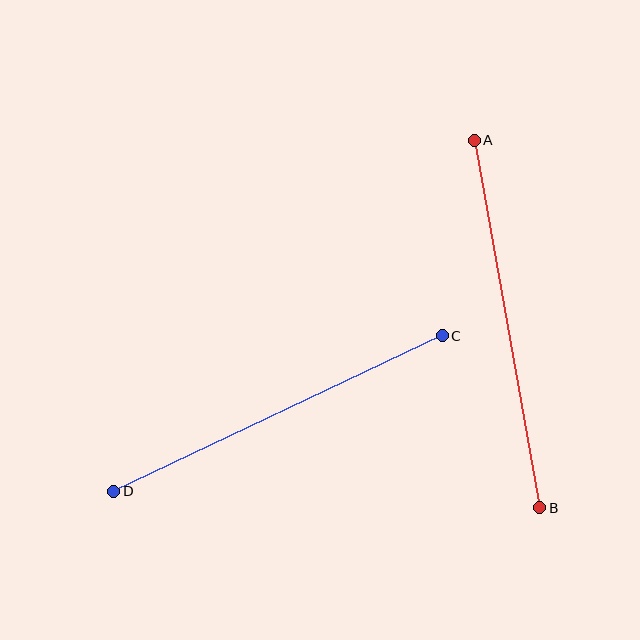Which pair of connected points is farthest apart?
Points A and B are farthest apart.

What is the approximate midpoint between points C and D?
The midpoint is at approximately (278, 413) pixels.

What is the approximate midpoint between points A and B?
The midpoint is at approximately (507, 324) pixels.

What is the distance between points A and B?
The distance is approximately 373 pixels.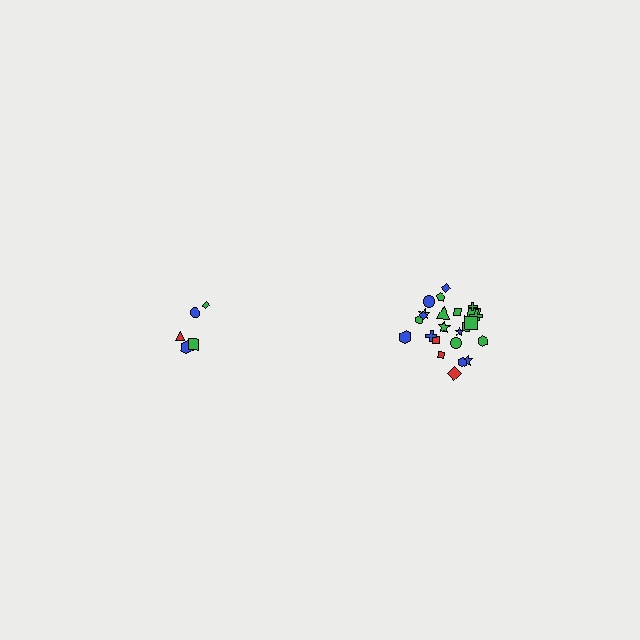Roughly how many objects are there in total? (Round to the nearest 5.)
Roughly 30 objects in total.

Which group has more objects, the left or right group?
The right group.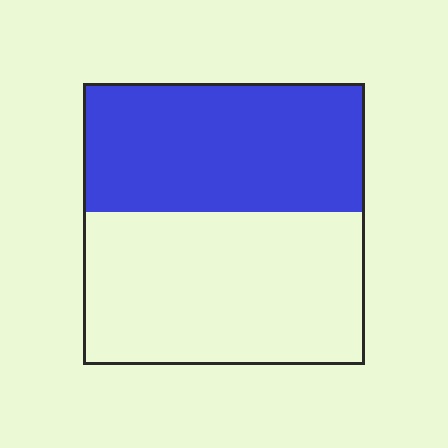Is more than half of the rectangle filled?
No.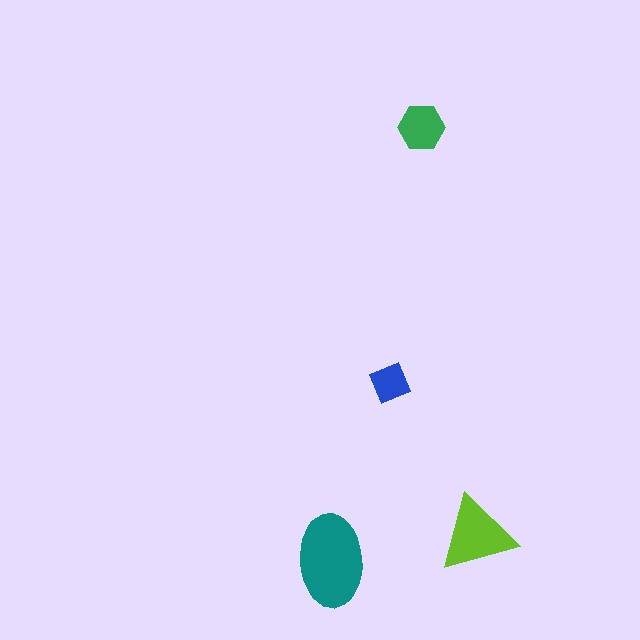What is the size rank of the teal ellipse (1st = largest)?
1st.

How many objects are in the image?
There are 4 objects in the image.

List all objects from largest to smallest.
The teal ellipse, the lime triangle, the green hexagon, the blue square.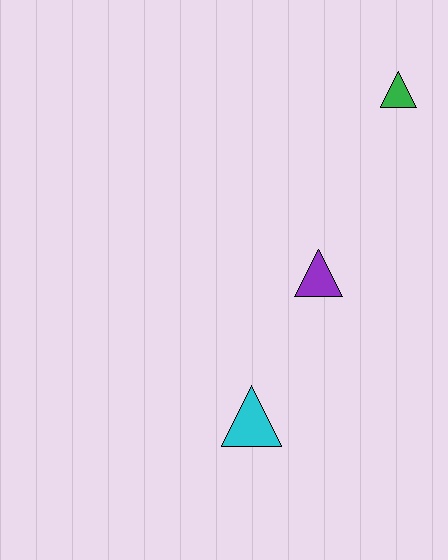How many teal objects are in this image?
There are no teal objects.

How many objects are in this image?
There are 3 objects.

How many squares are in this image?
There are no squares.